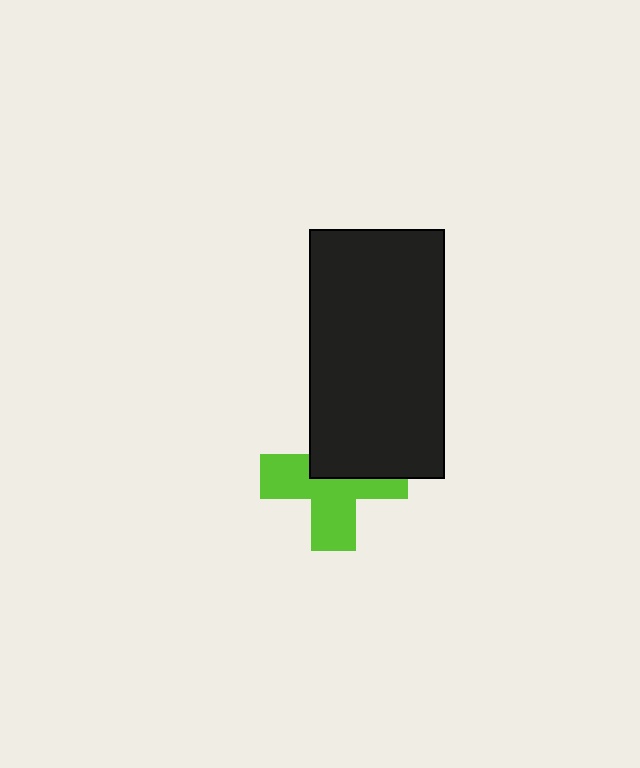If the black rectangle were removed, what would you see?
You would see the complete lime cross.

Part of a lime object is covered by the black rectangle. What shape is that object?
It is a cross.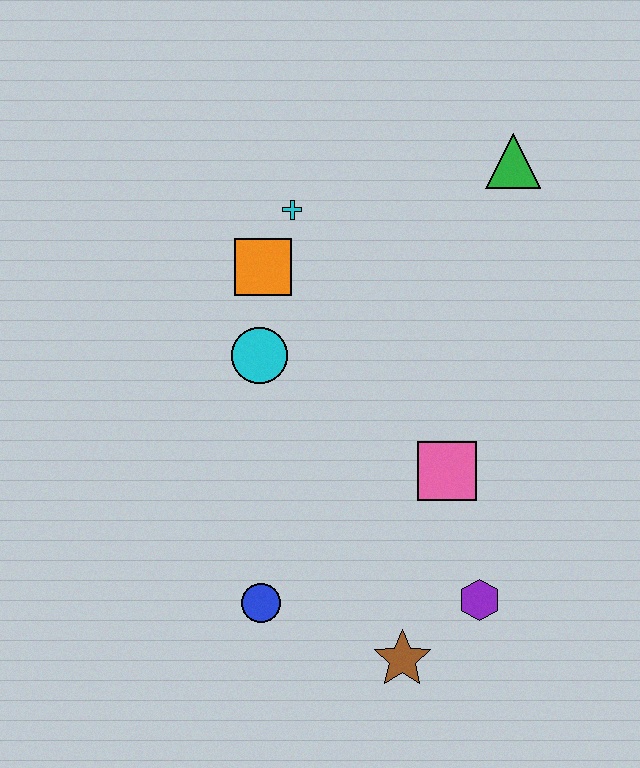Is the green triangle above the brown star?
Yes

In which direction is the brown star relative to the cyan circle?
The brown star is below the cyan circle.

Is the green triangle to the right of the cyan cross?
Yes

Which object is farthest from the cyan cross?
The brown star is farthest from the cyan cross.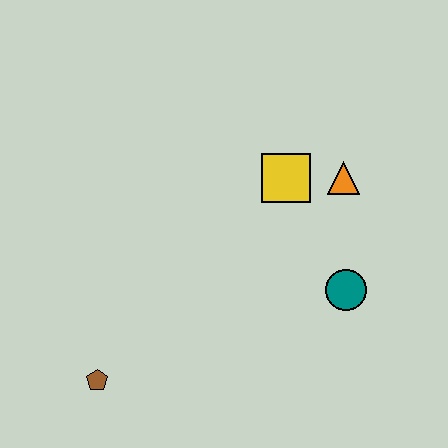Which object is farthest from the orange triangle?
The brown pentagon is farthest from the orange triangle.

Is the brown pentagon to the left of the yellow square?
Yes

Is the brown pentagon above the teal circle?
No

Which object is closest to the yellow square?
The orange triangle is closest to the yellow square.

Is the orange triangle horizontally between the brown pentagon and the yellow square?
No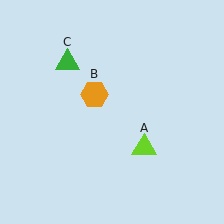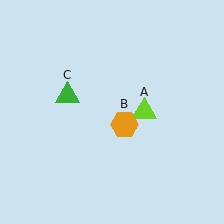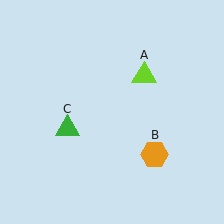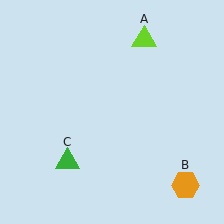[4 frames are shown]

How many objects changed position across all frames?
3 objects changed position: lime triangle (object A), orange hexagon (object B), green triangle (object C).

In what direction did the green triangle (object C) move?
The green triangle (object C) moved down.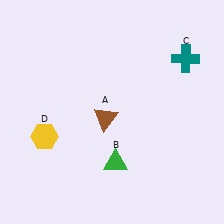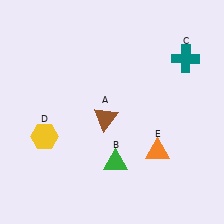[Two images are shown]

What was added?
An orange triangle (E) was added in Image 2.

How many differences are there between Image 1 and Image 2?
There is 1 difference between the two images.